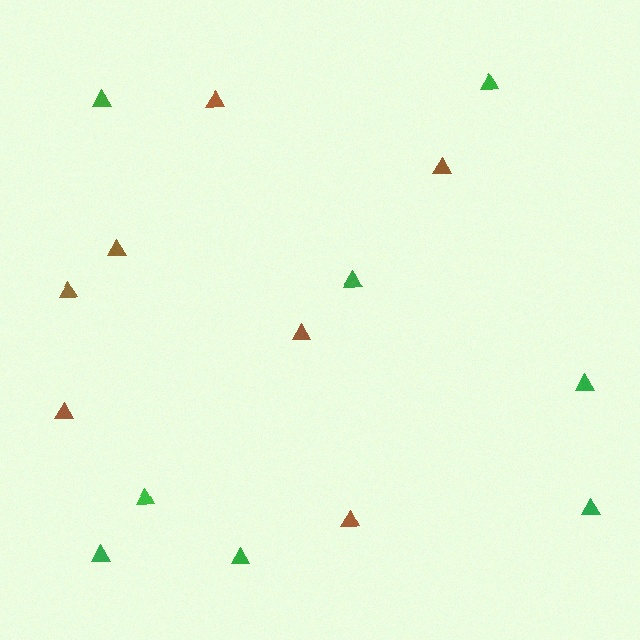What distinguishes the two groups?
There are 2 groups: one group of brown triangles (7) and one group of green triangles (8).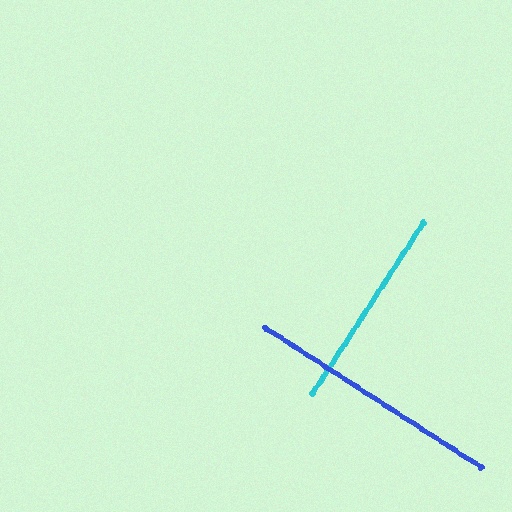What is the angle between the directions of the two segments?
Approximately 90 degrees.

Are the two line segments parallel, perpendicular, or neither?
Perpendicular — they meet at approximately 90°.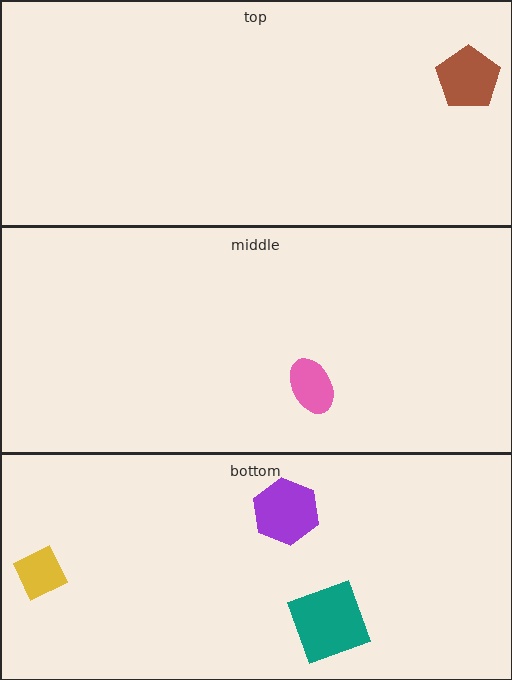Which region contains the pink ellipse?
The middle region.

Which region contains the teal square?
The bottom region.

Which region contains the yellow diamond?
The bottom region.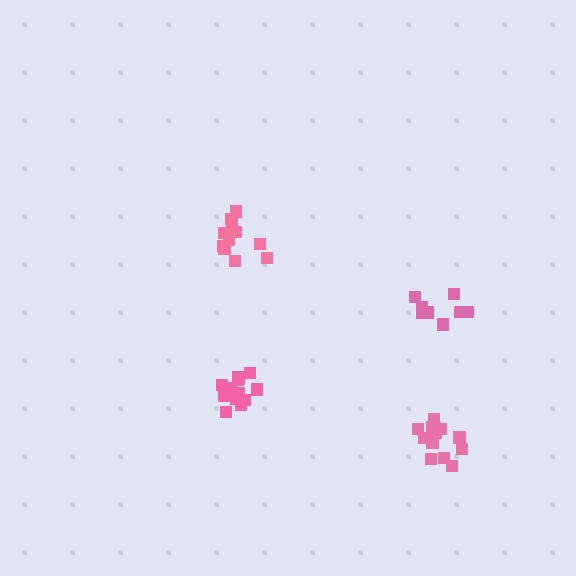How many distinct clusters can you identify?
There are 4 distinct clusters.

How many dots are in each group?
Group 1: 13 dots, Group 2: 12 dots, Group 3: 8 dots, Group 4: 11 dots (44 total).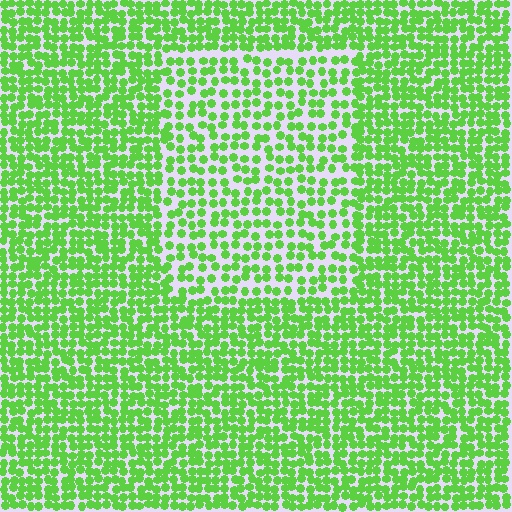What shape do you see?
I see a rectangle.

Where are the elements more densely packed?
The elements are more densely packed outside the rectangle boundary.